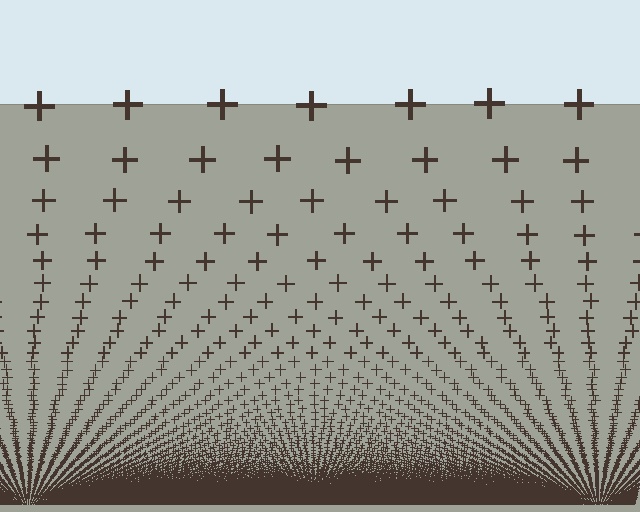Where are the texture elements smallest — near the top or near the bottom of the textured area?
Near the bottom.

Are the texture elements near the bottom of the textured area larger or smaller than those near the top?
Smaller. The gradient is inverted — elements near the bottom are smaller and denser.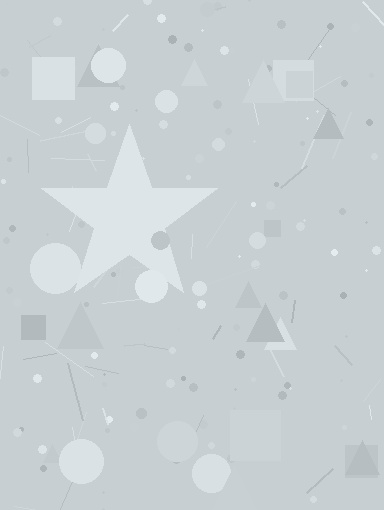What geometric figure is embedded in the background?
A star is embedded in the background.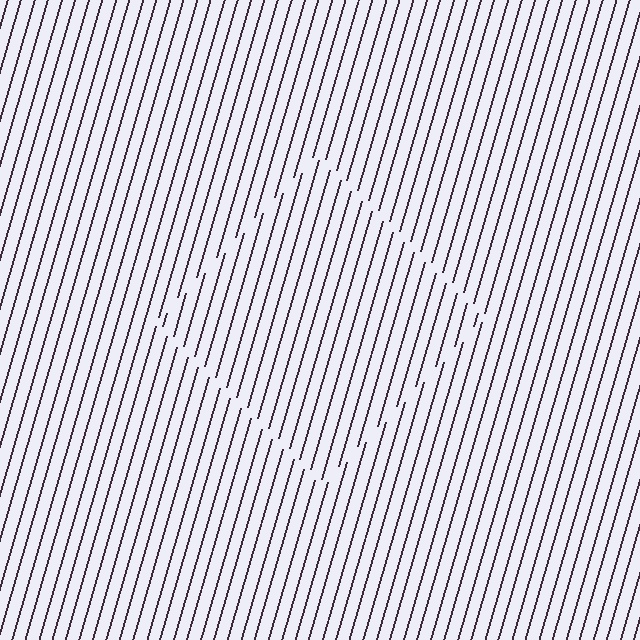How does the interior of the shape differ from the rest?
The interior of the shape contains the same grating, shifted by half a period — the contour is defined by the phase discontinuity where line-ends from the inner and outer gratings abut.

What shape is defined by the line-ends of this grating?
An illusory square. The interior of the shape contains the same grating, shifted by half a period — the contour is defined by the phase discontinuity where line-ends from the inner and outer gratings abut.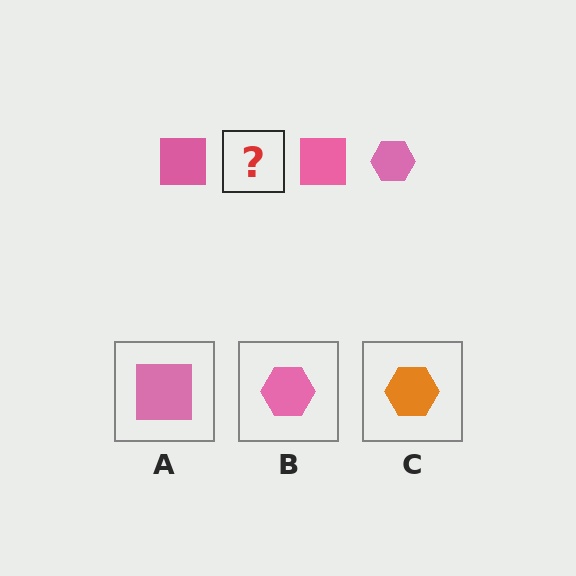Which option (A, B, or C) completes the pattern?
B.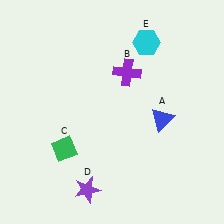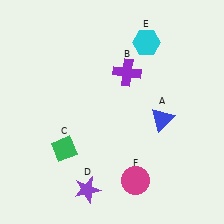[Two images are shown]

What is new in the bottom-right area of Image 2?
A magenta circle (F) was added in the bottom-right area of Image 2.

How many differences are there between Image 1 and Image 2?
There is 1 difference between the two images.